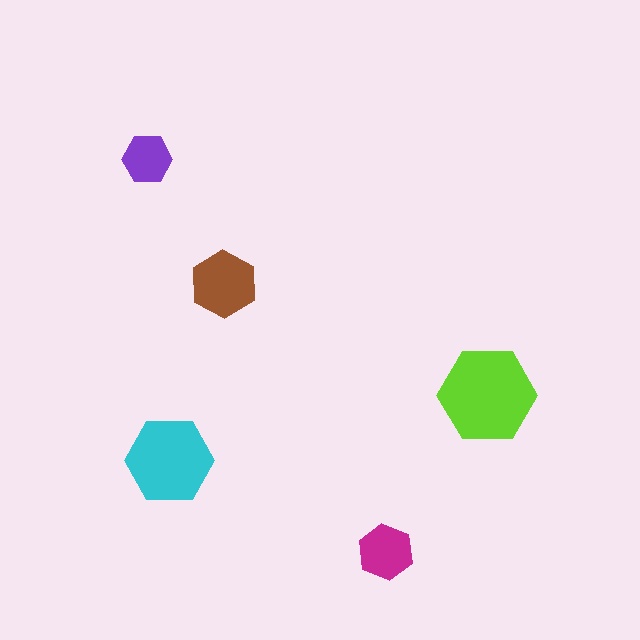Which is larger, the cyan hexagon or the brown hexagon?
The cyan one.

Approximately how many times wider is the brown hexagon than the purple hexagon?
About 1.5 times wider.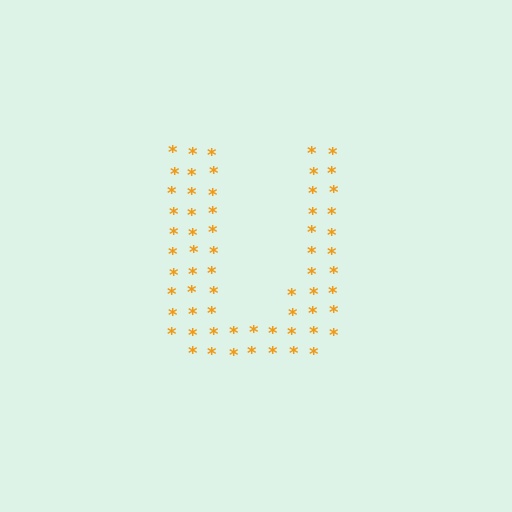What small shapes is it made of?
It is made of small asterisks.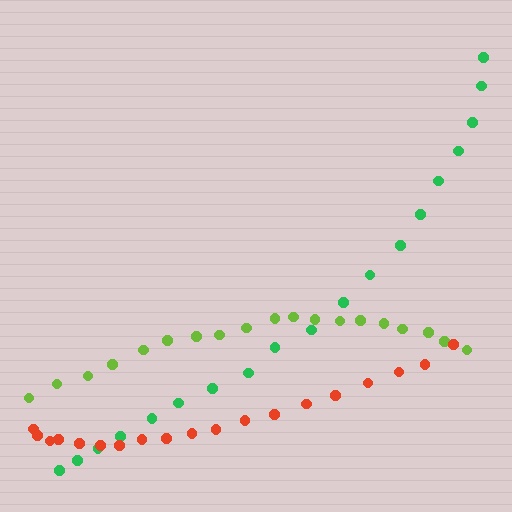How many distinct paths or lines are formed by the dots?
There are 3 distinct paths.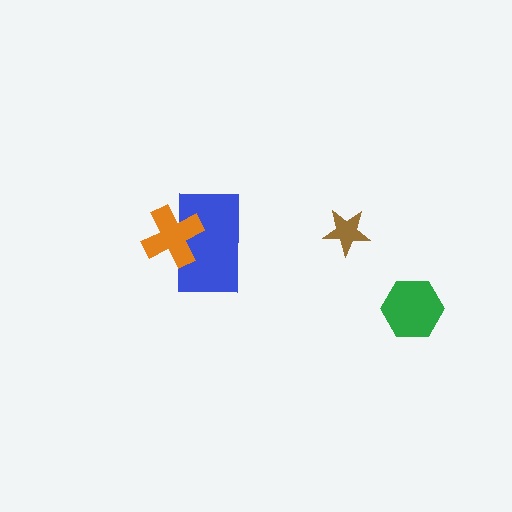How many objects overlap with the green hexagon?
0 objects overlap with the green hexagon.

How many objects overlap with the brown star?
0 objects overlap with the brown star.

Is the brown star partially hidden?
No, no other shape covers it.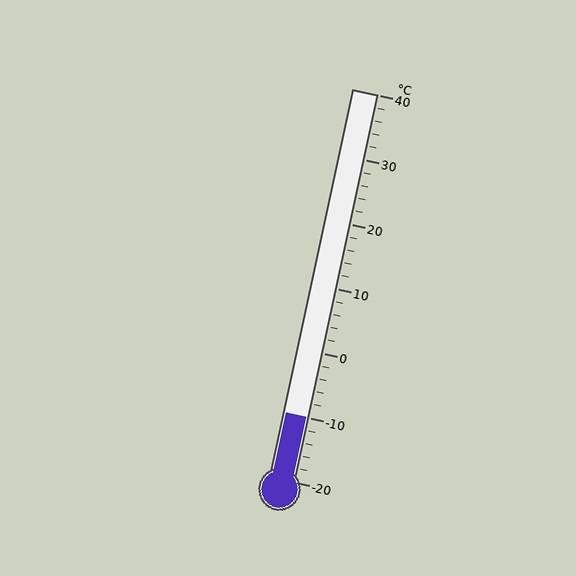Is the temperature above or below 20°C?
The temperature is below 20°C.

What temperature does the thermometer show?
The thermometer shows approximately -10°C.